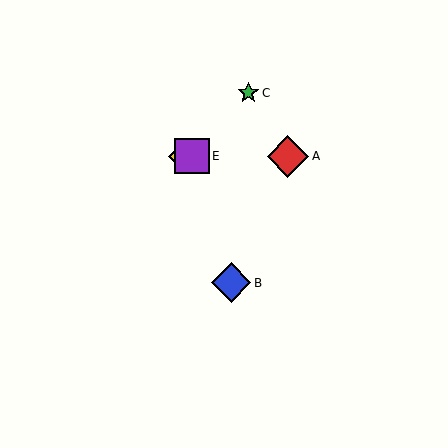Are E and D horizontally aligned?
Yes, both are at y≈156.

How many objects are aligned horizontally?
3 objects (A, D, E) are aligned horizontally.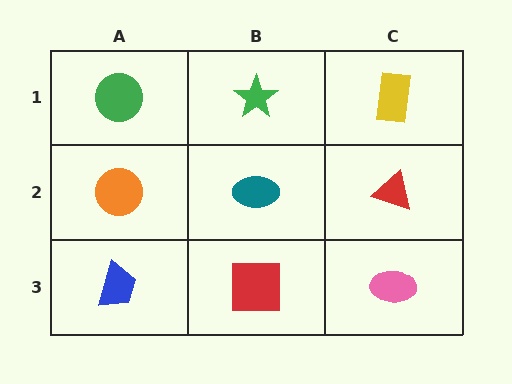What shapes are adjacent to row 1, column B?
A teal ellipse (row 2, column B), a green circle (row 1, column A), a yellow rectangle (row 1, column C).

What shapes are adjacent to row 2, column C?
A yellow rectangle (row 1, column C), a pink ellipse (row 3, column C), a teal ellipse (row 2, column B).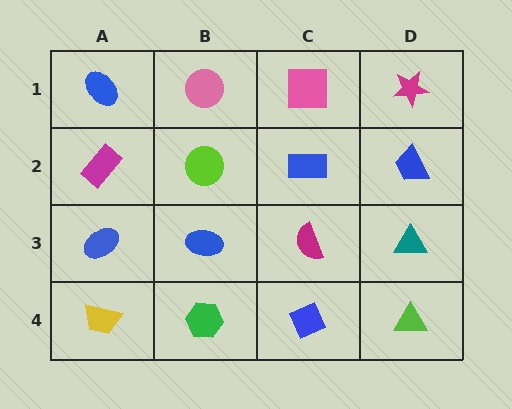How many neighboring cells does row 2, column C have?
4.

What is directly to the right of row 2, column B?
A blue rectangle.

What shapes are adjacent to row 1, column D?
A blue trapezoid (row 2, column D), a pink square (row 1, column C).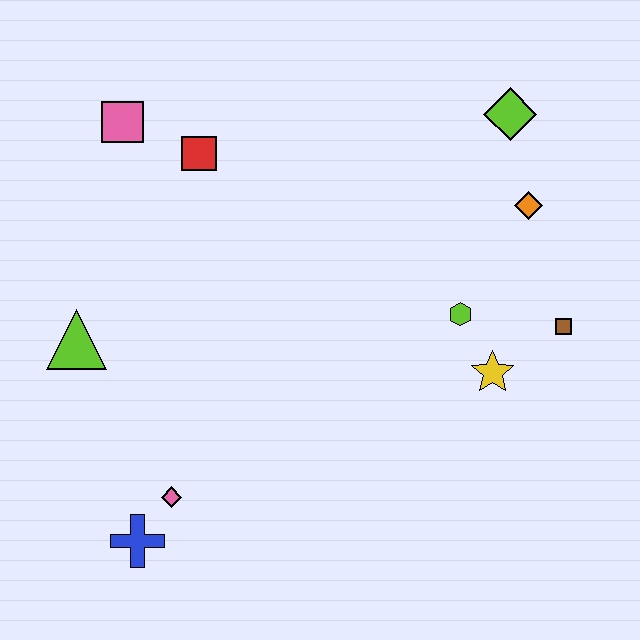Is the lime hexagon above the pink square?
No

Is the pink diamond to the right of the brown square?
No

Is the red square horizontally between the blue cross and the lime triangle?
No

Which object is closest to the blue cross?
The pink diamond is closest to the blue cross.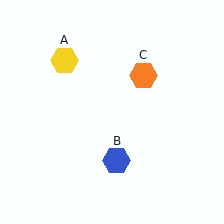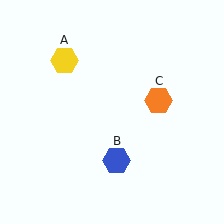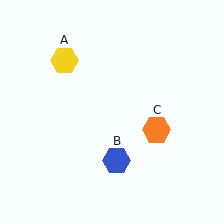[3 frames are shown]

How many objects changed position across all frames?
1 object changed position: orange hexagon (object C).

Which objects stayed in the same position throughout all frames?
Yellow hexagon (object A) and blue hexagon (object B) remained stationary.